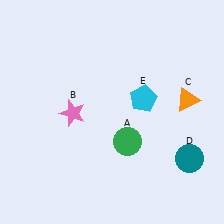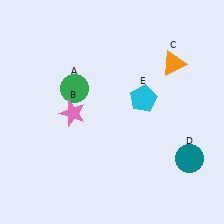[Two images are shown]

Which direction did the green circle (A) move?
The green circle (A) moved left.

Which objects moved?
The objects that moved are: the green circle (A), the orange triangle (C).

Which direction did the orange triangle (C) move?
The orange triangle (C) moved up.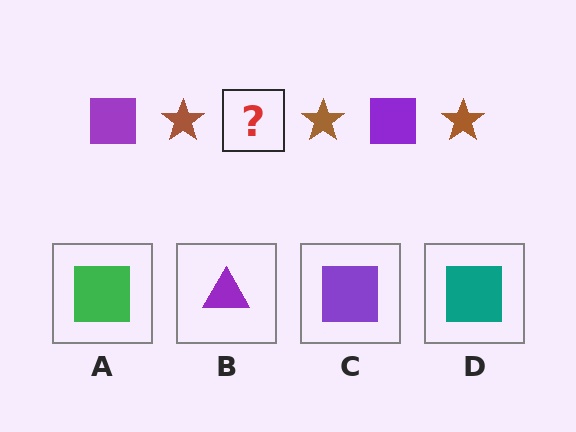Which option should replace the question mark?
Option C.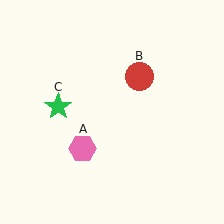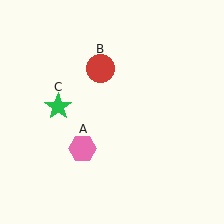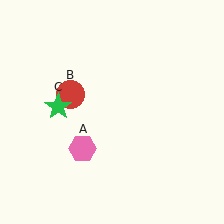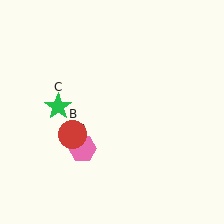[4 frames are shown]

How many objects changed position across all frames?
1 object changed position: red circle (object B).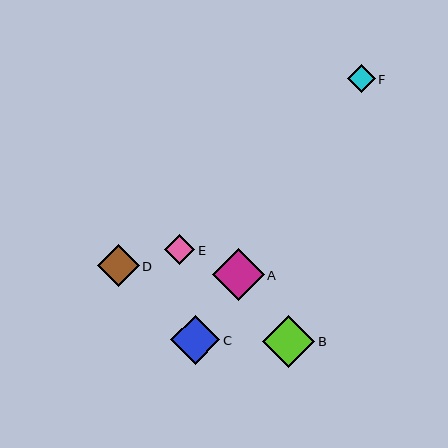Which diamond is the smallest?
Diamond F is the smallest with a size of approximately 28 pixels.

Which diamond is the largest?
Diamond B is the largest with a size of approximately 52 pixels.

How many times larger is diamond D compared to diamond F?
Diamond D is approximately 1.5 times the size of diamond F.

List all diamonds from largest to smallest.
From largest to smallest: B, A, C, D, E, F.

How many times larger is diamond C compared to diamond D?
Diamond C is approximately 1.2 times the size of diamond D.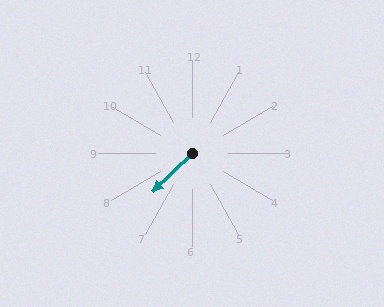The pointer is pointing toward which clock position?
Roughly 8 o'clock.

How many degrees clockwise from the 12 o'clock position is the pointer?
Approximately 226 degrees.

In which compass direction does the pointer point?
Southwest.